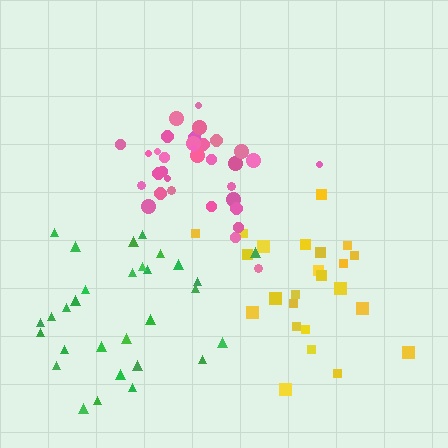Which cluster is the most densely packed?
Pink.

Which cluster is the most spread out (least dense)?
Yellow.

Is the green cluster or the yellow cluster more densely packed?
Green.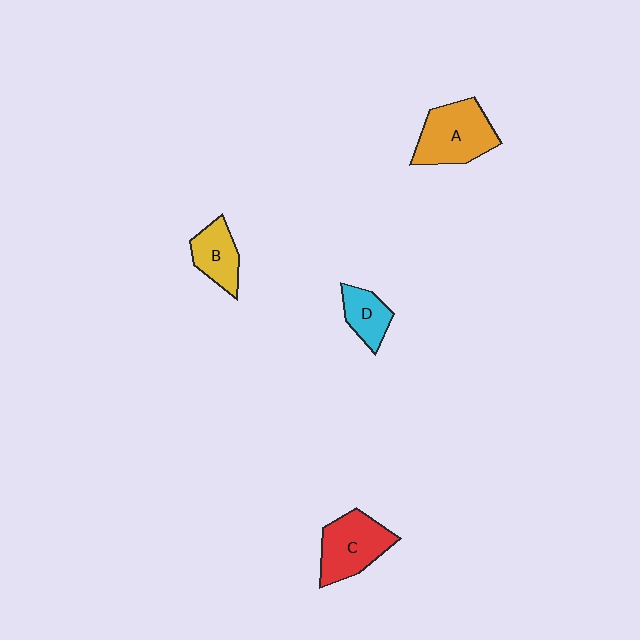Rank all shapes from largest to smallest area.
From largest to smallest: A (orange), C (red), B (yellow), D (cyan).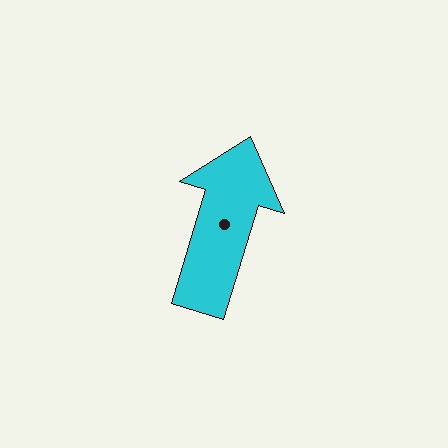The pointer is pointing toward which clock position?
Roughly 1 o'clock.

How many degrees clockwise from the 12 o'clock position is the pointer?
Approximately 17 degrees.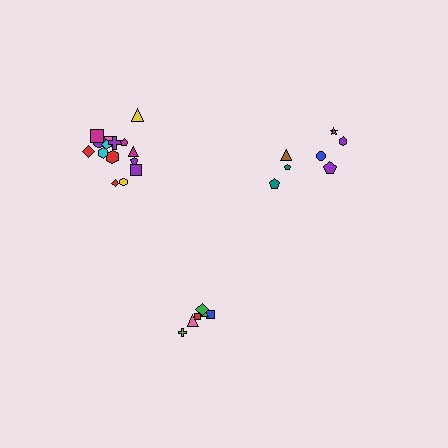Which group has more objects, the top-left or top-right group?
The top-left group.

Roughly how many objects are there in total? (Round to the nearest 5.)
Roughly 30 objects in total.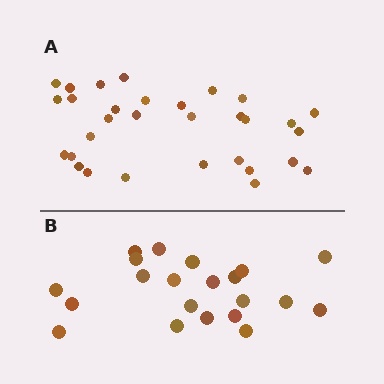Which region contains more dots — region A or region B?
Region A (the top region) has more dots.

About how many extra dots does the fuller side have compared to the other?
Region A has roughly 10 or so more dots than region B.